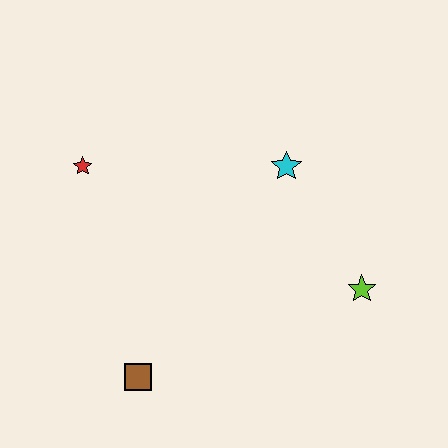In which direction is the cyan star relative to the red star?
The cyan star is to the right of the red star.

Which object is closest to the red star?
The cyan star is closest to the red star.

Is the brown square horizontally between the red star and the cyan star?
Yes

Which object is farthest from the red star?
The lime star is farthest from the red star.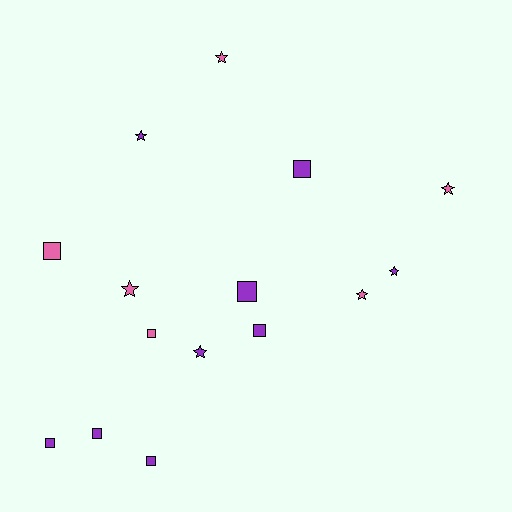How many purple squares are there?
There are 6 purple squares.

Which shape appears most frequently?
Square, with 8 objects.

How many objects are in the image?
There are 15 objects.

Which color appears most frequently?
Purple, with 9 objects.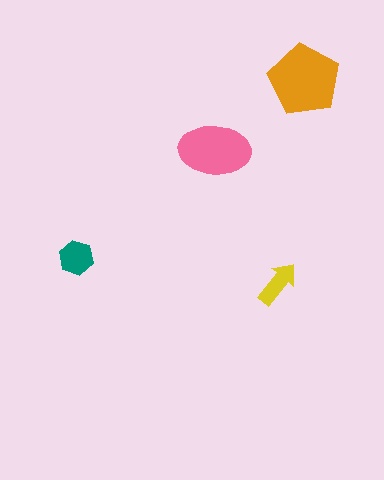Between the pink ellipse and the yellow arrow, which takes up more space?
The pink ellipse.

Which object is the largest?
The orange pentagon.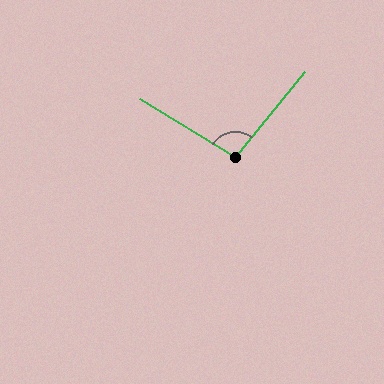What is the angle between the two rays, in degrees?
Approximately 97 degrees.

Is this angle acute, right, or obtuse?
It is obtuse.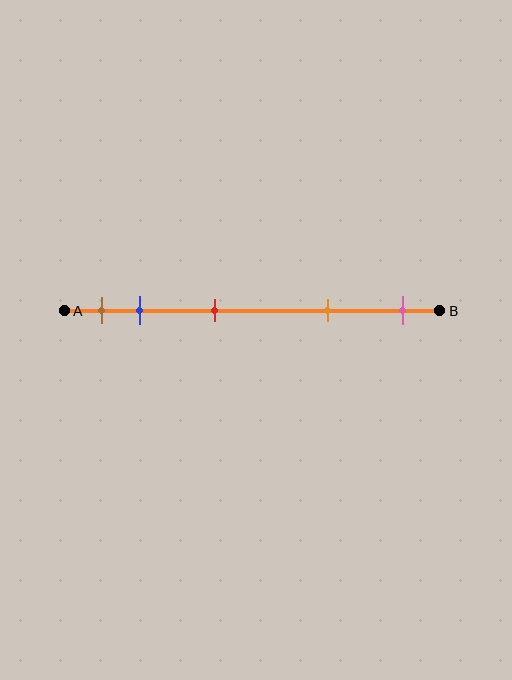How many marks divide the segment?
There are 5 marks dividing the segment.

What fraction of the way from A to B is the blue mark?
The blue mark is approximately 20% (0.2) of the way from A to B.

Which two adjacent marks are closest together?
The brown and blue marks are the closest adjacent pair.